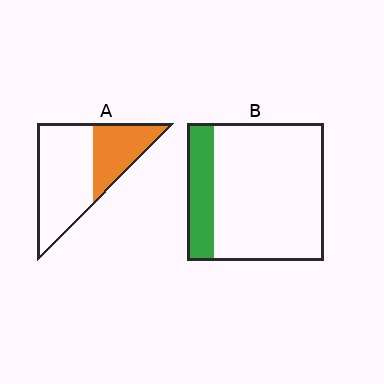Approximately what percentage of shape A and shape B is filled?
A is approximately 35% and B is approximately 20%.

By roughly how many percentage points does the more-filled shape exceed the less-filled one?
By roughly 15 percentage points (A over B).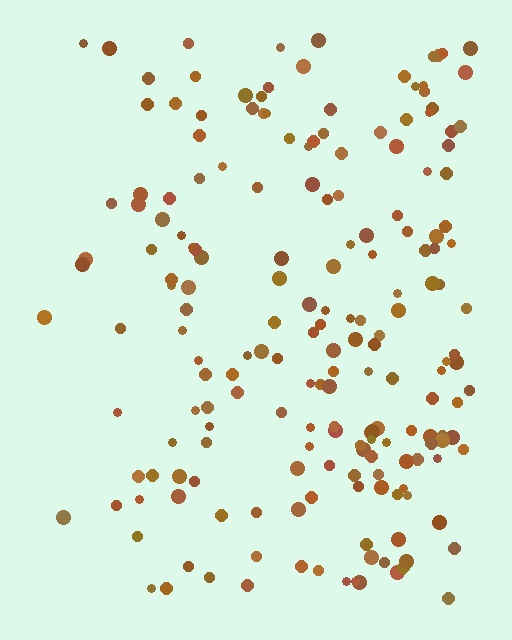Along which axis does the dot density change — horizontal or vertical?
Horizontal.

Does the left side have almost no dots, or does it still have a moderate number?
Still a moderate number, just noticeably fewer than the right.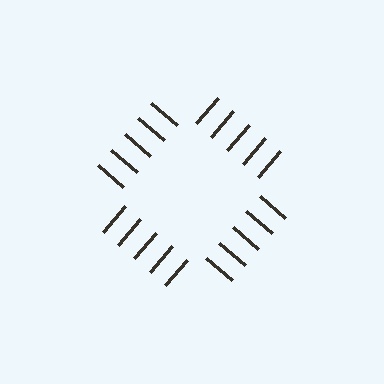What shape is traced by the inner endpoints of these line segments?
An illusory square — the line segments terminate on its edges but no continuous stroke is drawn.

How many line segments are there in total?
20 — 5 along each of the 4 edges.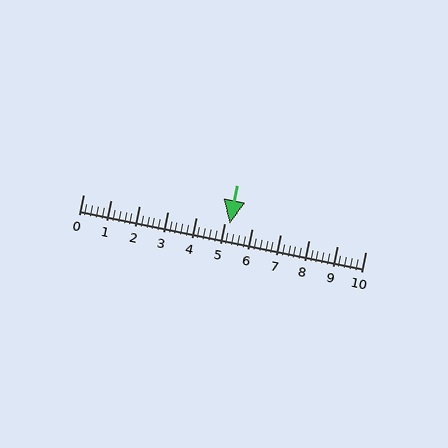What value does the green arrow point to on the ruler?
The green arrow points to approximately 5.2.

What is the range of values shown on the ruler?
The ruler shows values from 0 to 10.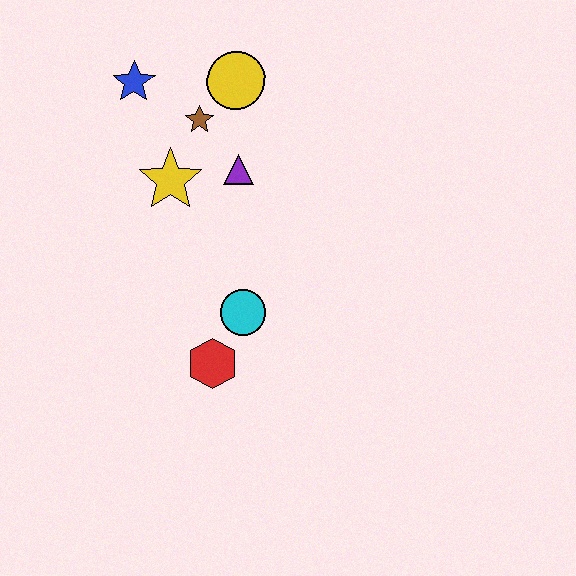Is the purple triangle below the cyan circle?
No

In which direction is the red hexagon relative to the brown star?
The red hexagon is below the brown star.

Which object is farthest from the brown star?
The red hexagon is farthest from the brown star.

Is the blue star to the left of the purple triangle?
Yes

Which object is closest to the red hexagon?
The cyan circle is closest to the red hexagon.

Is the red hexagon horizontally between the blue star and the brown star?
No